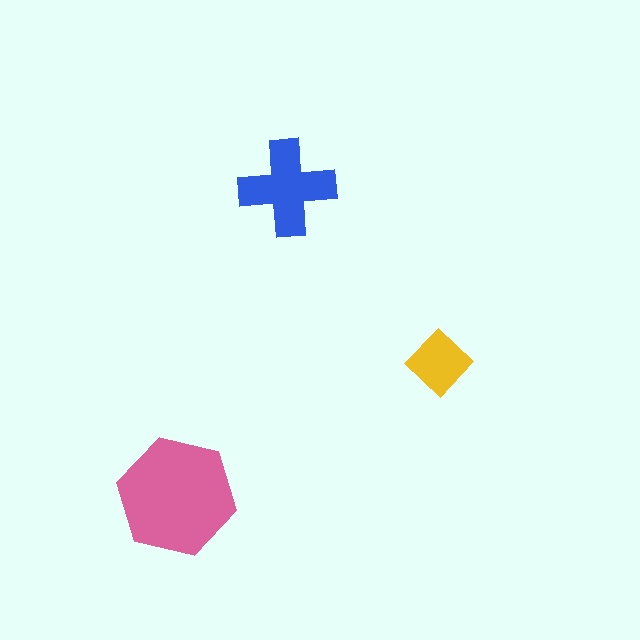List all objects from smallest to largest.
The yellow diamond, the blue cross, the pink hexagon.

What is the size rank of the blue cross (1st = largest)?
2nd.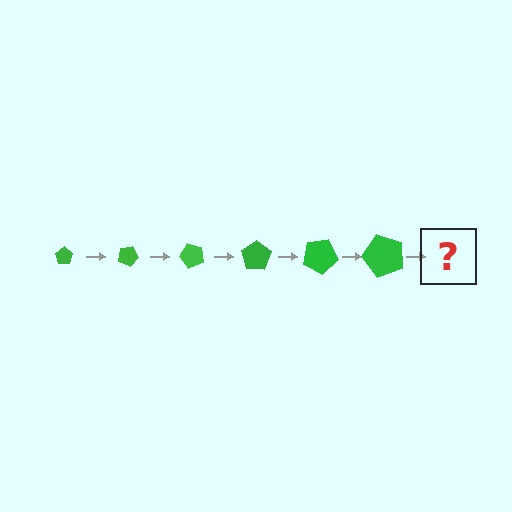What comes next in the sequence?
The next element should be a pentagon, larger than the previous one and rotated 150 degrees from the start.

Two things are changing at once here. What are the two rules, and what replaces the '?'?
The two rules are that the pentagon grows larger each step and it rotates 25 degrees each step. The '?' should be a pentagon, larger than the previous one and rotated 150 degrees from the start.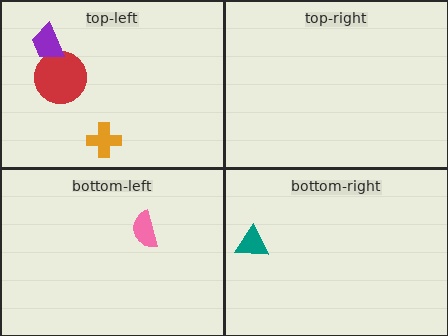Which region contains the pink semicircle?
The bottom-left region.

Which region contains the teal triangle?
The bottom-right region.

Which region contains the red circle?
The top-left region.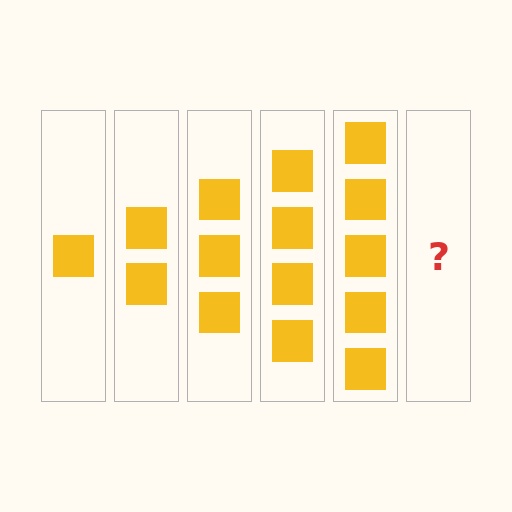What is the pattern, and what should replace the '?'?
The pattern is that each step adds one more square. The '?' should be 6 squares.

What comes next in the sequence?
The next element should be 6 squares.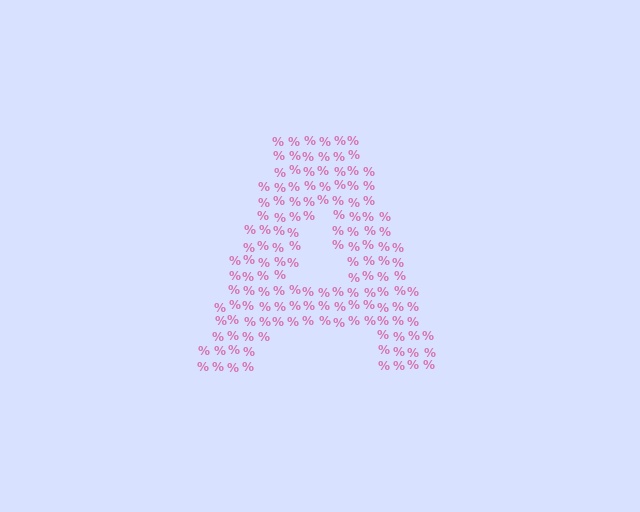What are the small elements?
The small elements are percent signs.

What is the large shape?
The large shape is the letter A.